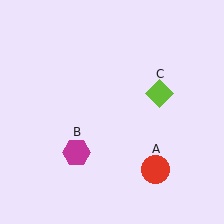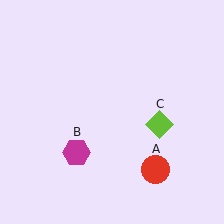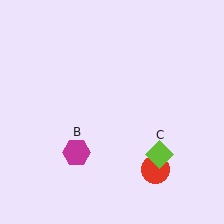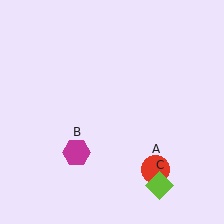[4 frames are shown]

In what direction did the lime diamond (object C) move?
The lime diamond (object C) moved down.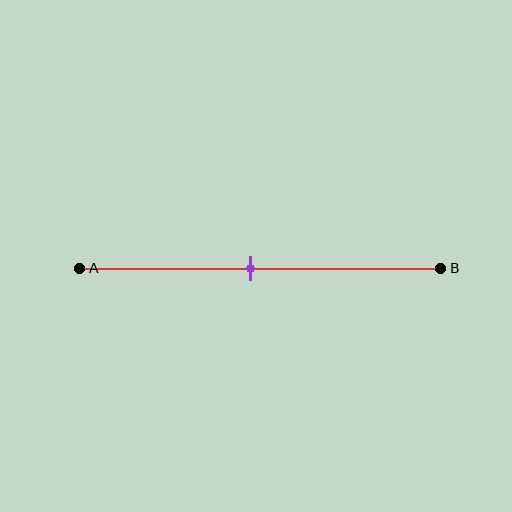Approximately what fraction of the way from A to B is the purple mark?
The purple mark is approximately 45% of the way from A to B.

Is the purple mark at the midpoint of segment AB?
Yes, the mark is approximately at the midpoint.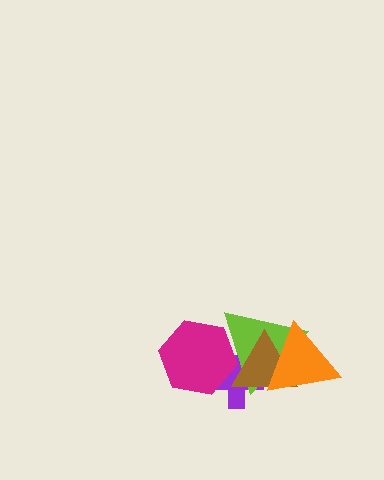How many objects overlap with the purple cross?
3 objects overlap with the purple cross.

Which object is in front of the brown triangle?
The orange triangle is in front of the brown triangle.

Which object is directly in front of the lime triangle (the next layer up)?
The magenta hexagon is directly in front of the lime triangle.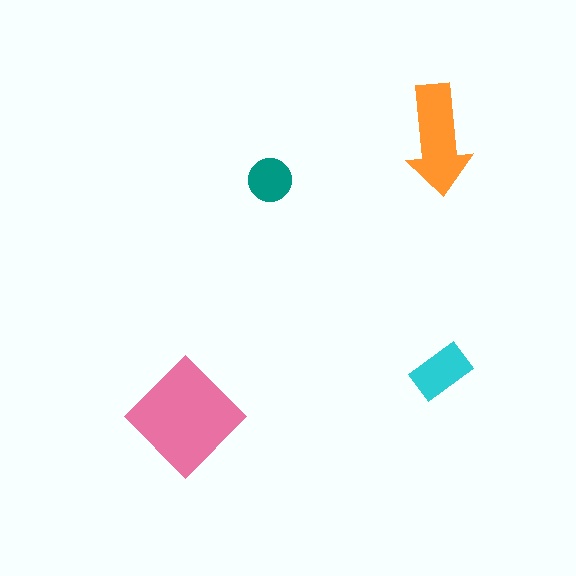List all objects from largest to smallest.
The pink diamond, the orange arrow, the cyan rectangle, the teal circle.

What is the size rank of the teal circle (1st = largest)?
4th.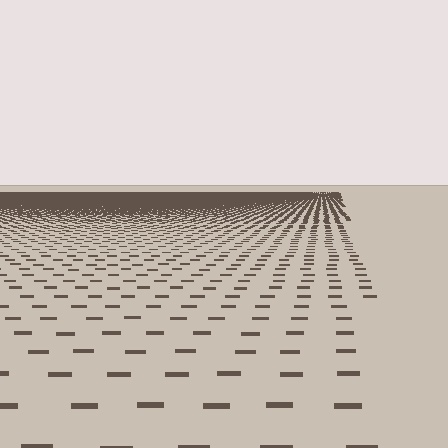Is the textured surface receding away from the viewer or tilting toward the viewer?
The surface is receding away from the viewer. Texture elements get smaller and denser toward the top.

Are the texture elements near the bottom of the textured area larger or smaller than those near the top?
Larger. Near the bottom, elements are closer to the viewer and appear at a bigger on-screen size.